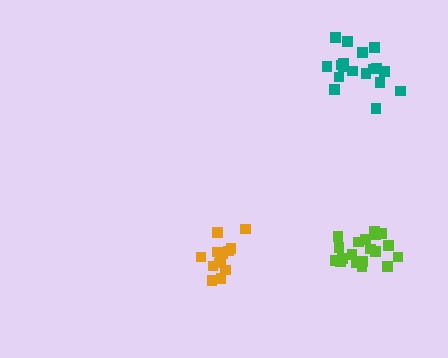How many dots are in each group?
Group 1: 19 dots, Group 2: 18 dots, Group 3: 14 dots (51 total).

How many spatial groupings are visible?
There are 3 spatial groupings.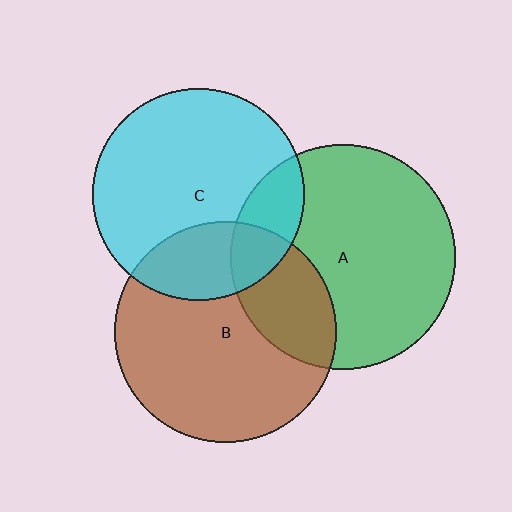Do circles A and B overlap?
Yes.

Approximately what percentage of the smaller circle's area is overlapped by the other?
Approximately 25%.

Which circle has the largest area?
Circle A (green).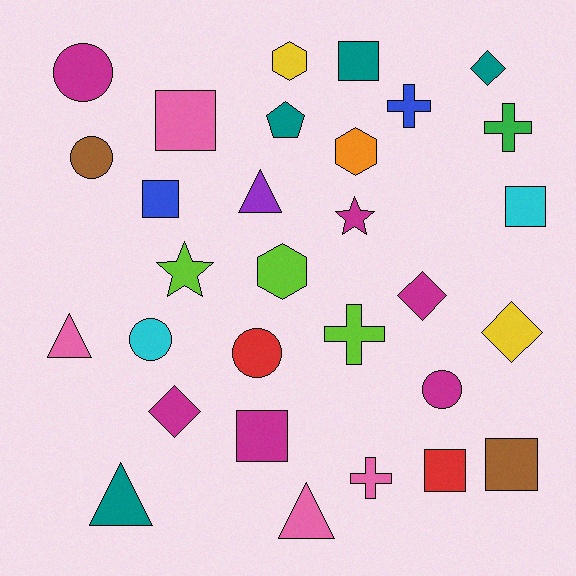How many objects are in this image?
There are 30 objects.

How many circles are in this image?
There are 5 circles.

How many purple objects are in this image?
There is 1 purple object.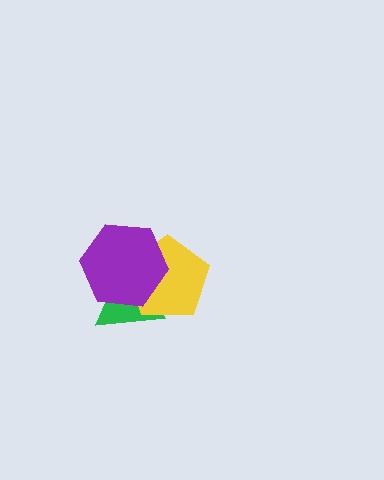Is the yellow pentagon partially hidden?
Yes, it is partially covered by another shape.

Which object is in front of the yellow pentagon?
The purple hexagon is in front of the yellow pentagon.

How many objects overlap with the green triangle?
2 objects overlap with the green triangle.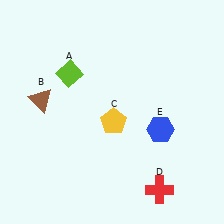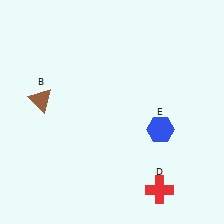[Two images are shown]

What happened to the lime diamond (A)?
The lime diamond (A) was removed in Image 2. It was in the top-left area of Image 1.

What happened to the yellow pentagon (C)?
The yellow pentagon (C) was removed in Image 2. It was in the bottom-right area of Image 1.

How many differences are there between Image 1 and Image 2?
There are 2 differences between the two images.